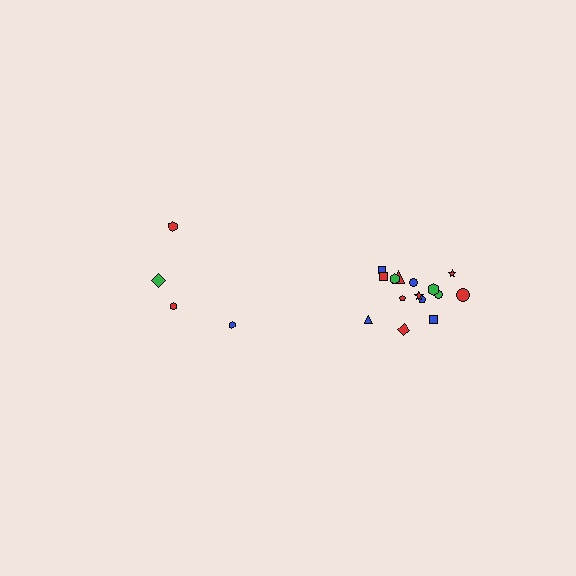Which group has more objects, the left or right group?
The right group.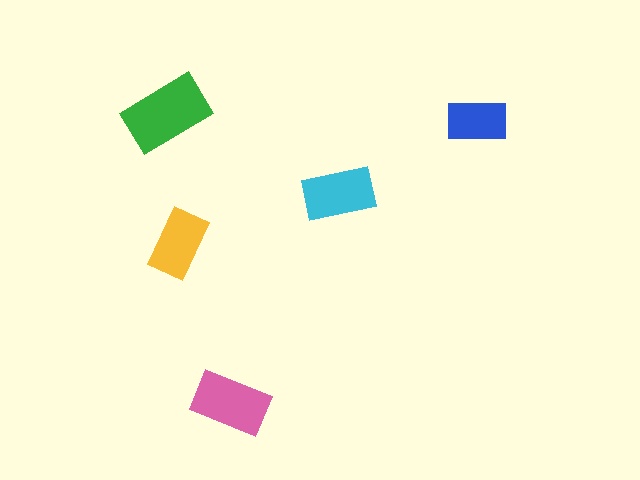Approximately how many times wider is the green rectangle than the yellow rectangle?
About 1.5 times wider.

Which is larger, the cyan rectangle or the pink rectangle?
The pink one.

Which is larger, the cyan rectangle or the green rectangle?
The green one.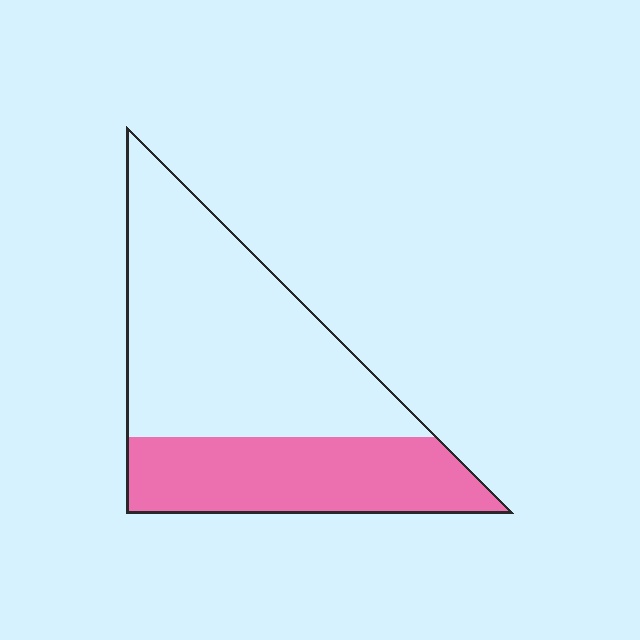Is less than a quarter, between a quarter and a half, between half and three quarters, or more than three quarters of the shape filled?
Between a quarter and a half.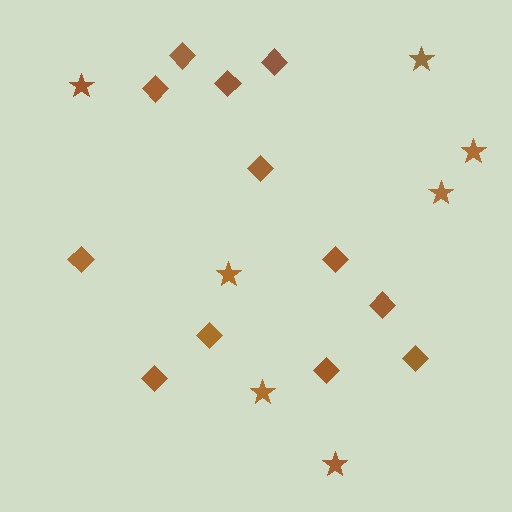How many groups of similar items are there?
There are 2 groups: one group of stars (7) and one group of diamonds (12).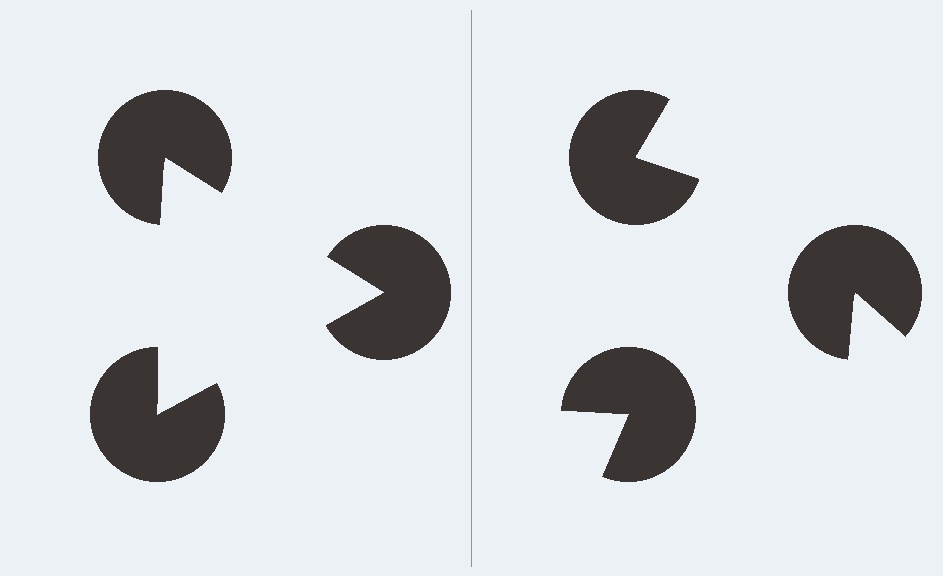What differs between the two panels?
The pac-man discs are positioned identically on both sides; only the wedge orientations differ. On the left they align to a triangle; on the right they are misaligned.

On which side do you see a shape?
An illusory triangle appears on the left side. On the right side the wedge cuts are rotated, so no coherent shape forms.